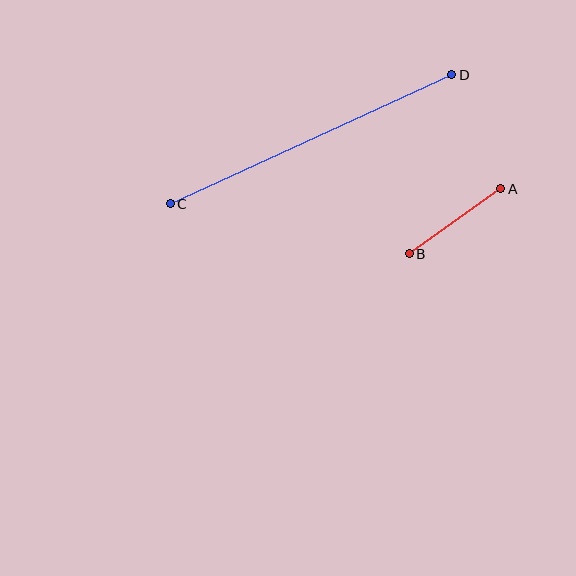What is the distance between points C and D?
The distance is approximately 310 pixels.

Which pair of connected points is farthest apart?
Points C and D are farthest apart.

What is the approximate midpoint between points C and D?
The midpoint is at approximately (311, 139) pixels.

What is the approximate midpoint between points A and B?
The midpoint is at approximately (455, 221) pixels.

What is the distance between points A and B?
The distance is approximately 113 pixels.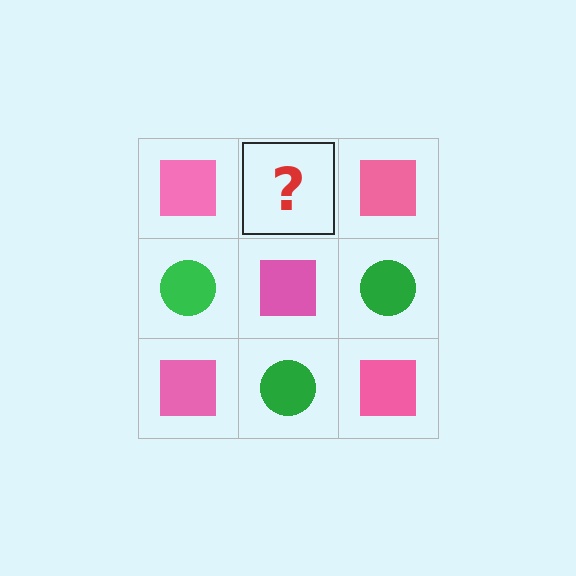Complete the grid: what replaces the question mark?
The question mark should be replaced with a green circle.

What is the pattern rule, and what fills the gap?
The rule is that it alternates pink square and green circle in a checkerboard pattern. The gap should be filled with a green circle.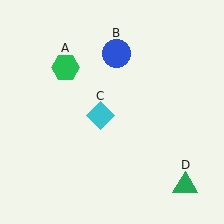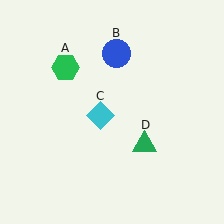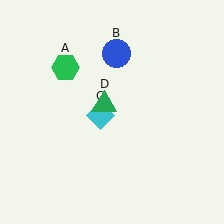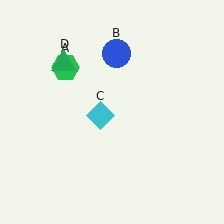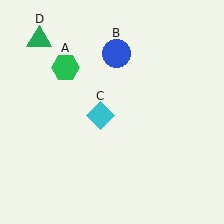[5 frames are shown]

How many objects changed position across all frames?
1 object changed position: green triangle (object D).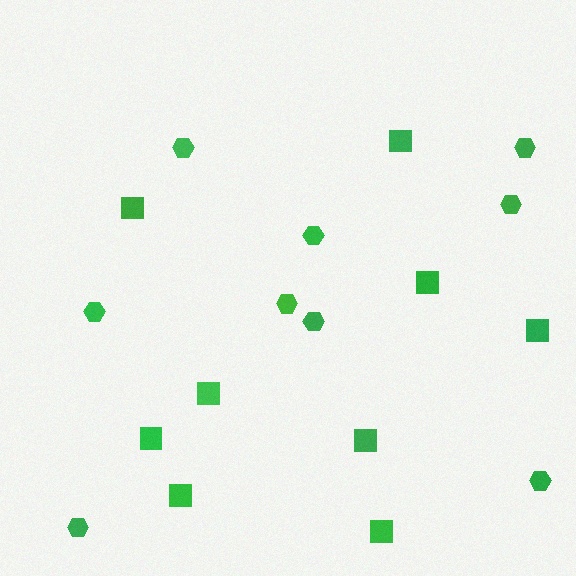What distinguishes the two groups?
There are 2 groups: one group of squares (9) and one group of hexagons (9).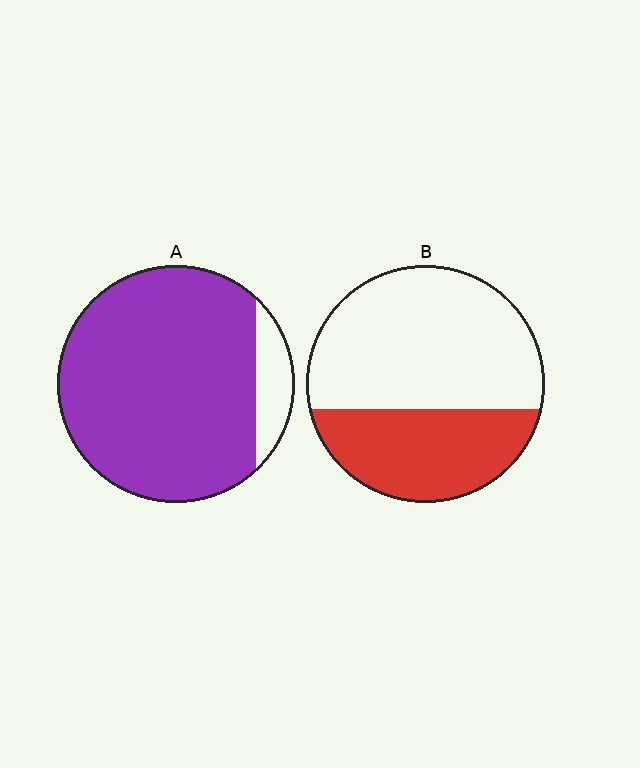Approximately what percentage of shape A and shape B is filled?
A is approximately 90% and B is approximately 35%.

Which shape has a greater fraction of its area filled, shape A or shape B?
Shape A.